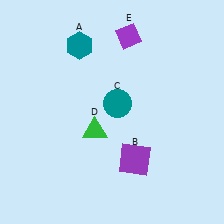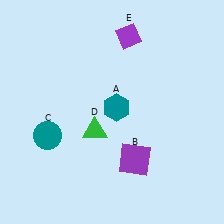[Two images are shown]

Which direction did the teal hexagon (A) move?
The teal hexagon (A) moved down.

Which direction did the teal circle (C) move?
The teal circle (C) moved left.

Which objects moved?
The objects that moved are: the teal hexagon (A), the teal circle (C).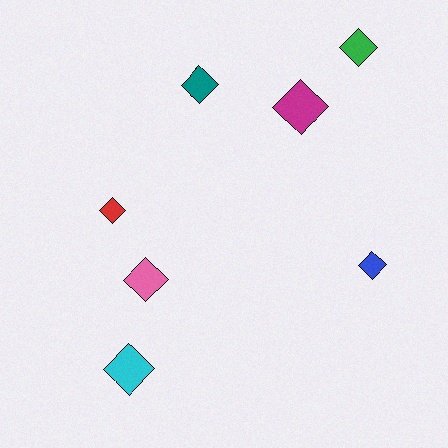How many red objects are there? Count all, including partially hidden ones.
There is 1 red object.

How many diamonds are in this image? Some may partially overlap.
There are 7 diamonds.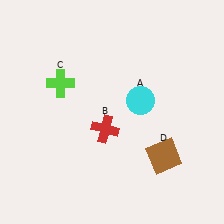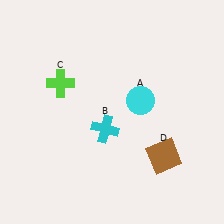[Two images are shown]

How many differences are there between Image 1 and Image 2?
There is 1 difference between the two images.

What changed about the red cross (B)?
In Image 1, B is red. In Image 2, it changed to cyan.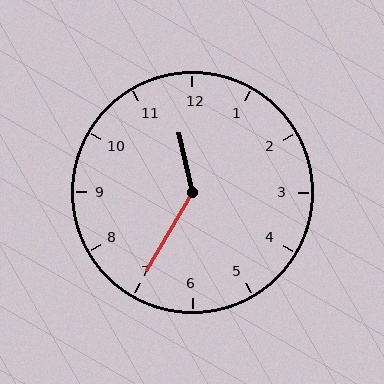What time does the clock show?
11:35.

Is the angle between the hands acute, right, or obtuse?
It is obtuse.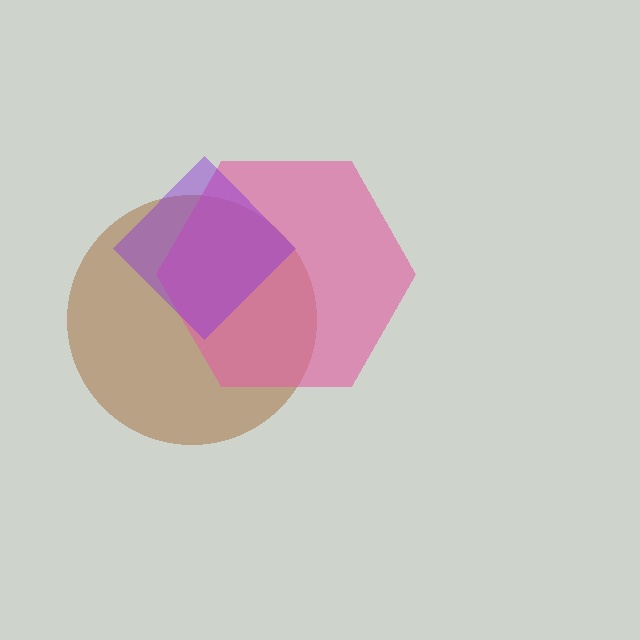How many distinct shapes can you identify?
There are 3 distinct shapes: a brown circle, a pink hexagon, a purple diamond.